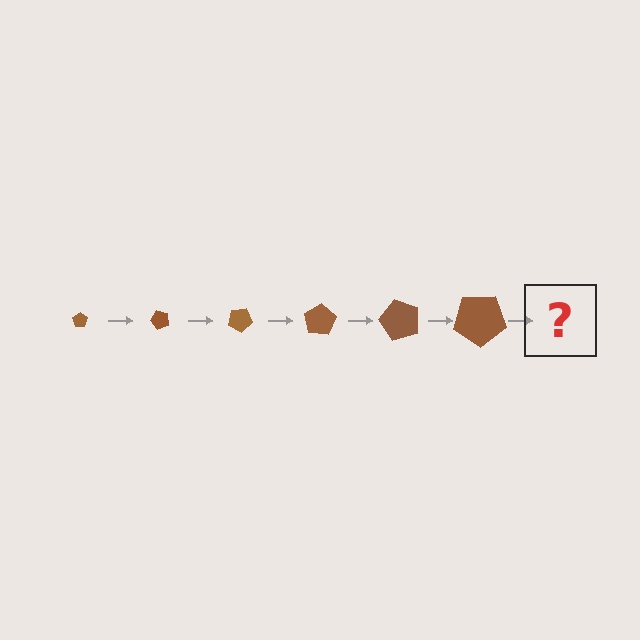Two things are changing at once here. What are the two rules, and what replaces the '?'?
The two rules are that the pentagon grows larger each step and it rotates 50 degrees each step. The '?' should be a pentagon, larger than the previous one and rotated 300 degrees from the start.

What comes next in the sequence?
The next element should be a pentagon, larger than the previous one and rotated 300 degrees from the start.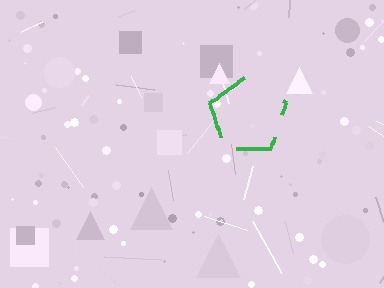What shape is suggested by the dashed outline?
The dashed outline suggests a pentagon.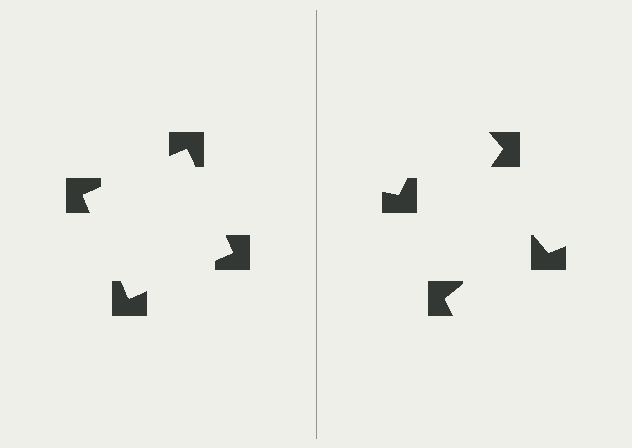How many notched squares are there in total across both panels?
8 — 4 on each side.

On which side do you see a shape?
An illusory square appears on the left side. On the right side the wedge cuts are rotated, so no coherent shape forms.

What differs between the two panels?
The notched squares are positioned identically on both sides; only the wedge orientations differ. On the left they align to a square; on the right they are misaligned.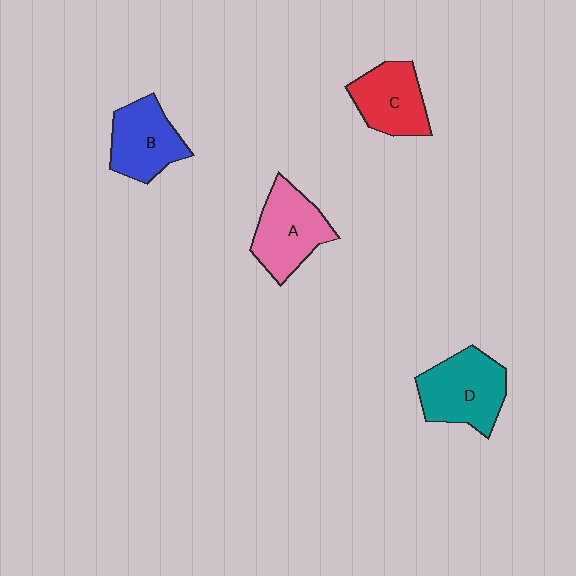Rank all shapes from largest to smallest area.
From largest to smallest: D (teal), A (pink), B (blue), C (red).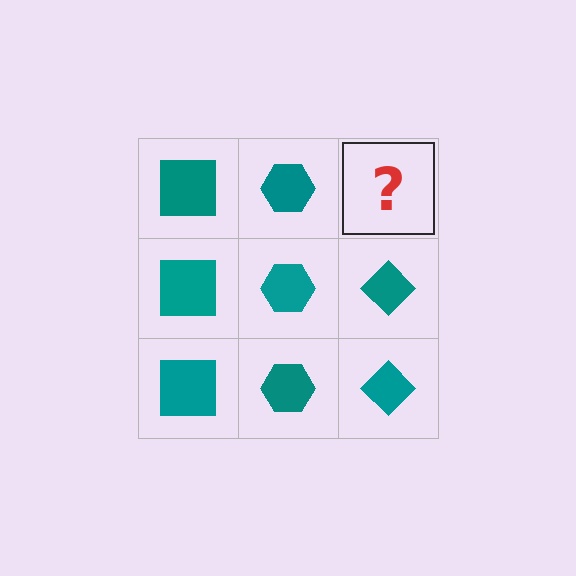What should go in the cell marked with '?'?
The missing cell should contain a teal diamond.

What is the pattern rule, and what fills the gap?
The rule is that each column has a consistent shape. The gap should be filled with a teal diamond.